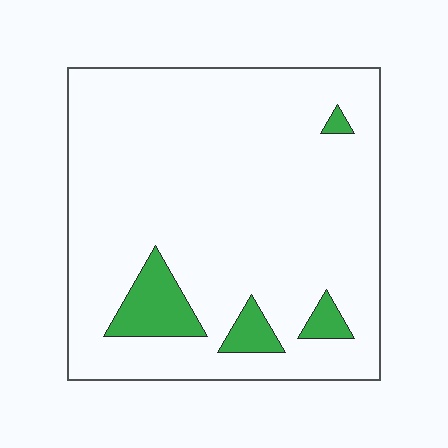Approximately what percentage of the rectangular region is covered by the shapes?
Approximately 10%.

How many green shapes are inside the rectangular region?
4.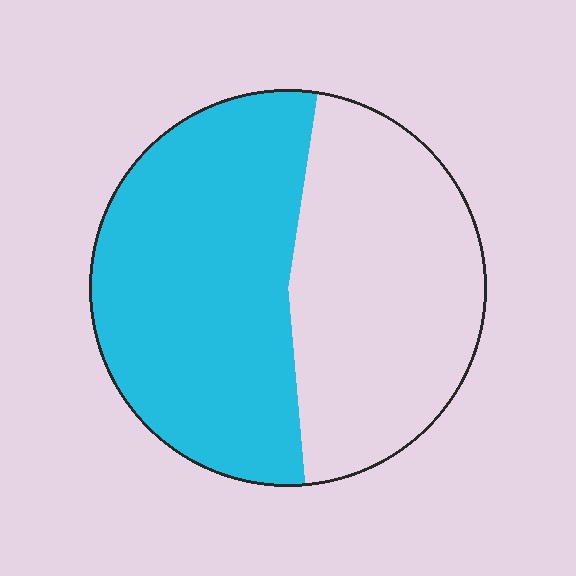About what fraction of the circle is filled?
About one half (1/2).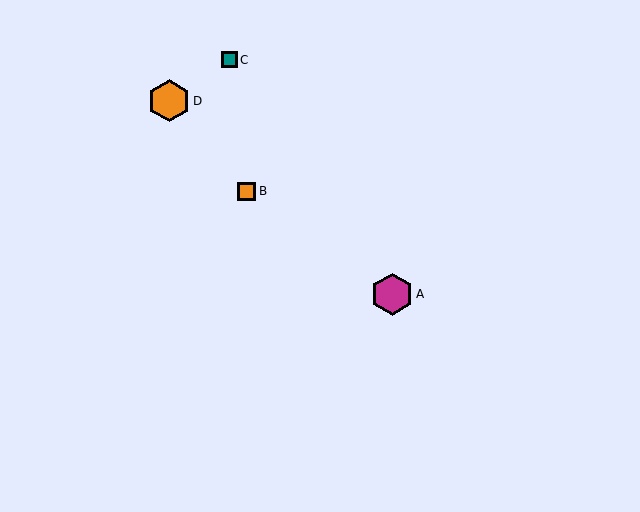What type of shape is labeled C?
Shape C is a teal square.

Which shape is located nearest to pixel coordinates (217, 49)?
The teal square (labeled C) at (230, 60) is nearest to that location.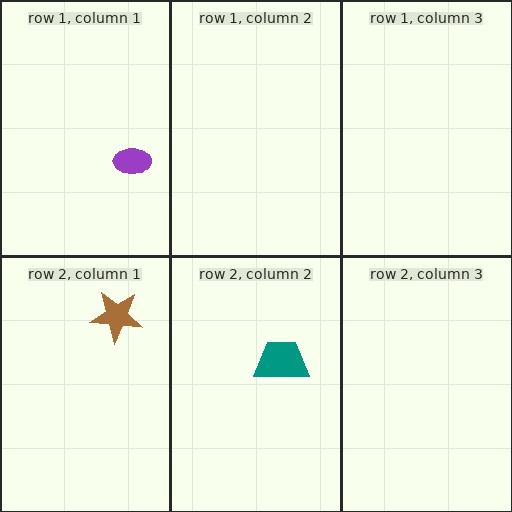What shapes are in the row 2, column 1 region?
The brown star.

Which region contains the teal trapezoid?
The row 2, column 2 region.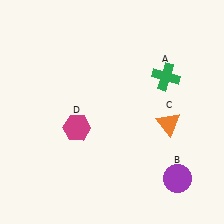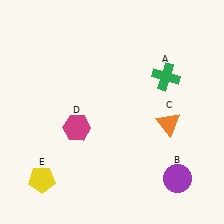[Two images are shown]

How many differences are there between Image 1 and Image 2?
There is 1 difference between the two images.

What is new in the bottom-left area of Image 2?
A yellow pentagon (E) was added in the bottom-left area of Image 2.